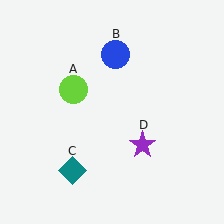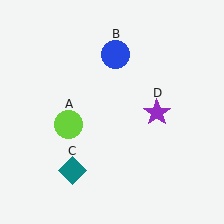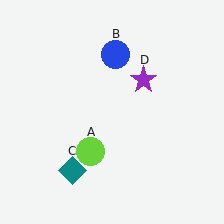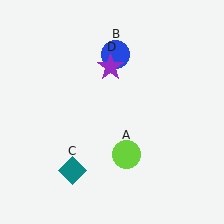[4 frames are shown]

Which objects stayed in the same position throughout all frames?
Blue circle (object B) and teal diamond (object C) remained stationary.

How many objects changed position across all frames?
2 objects changed position: lime circle (object A), purple star (object D).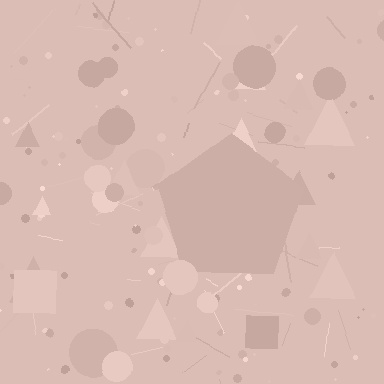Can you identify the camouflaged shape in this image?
The camouflaged shape is a pentagon.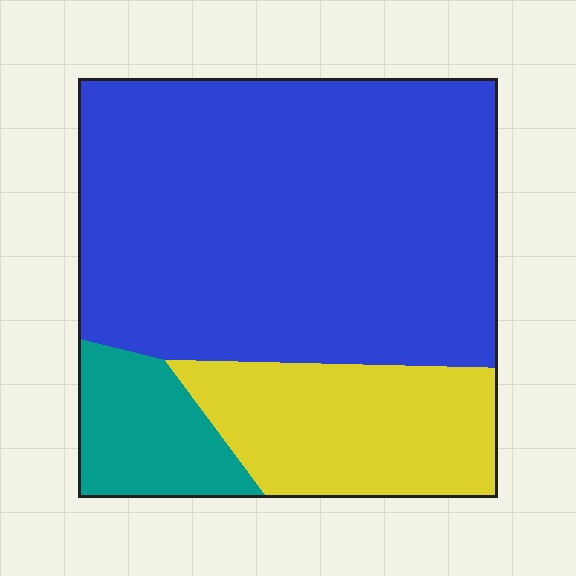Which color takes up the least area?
Teal, at roughly 10%.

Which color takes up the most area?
Blue, at roughly 65%.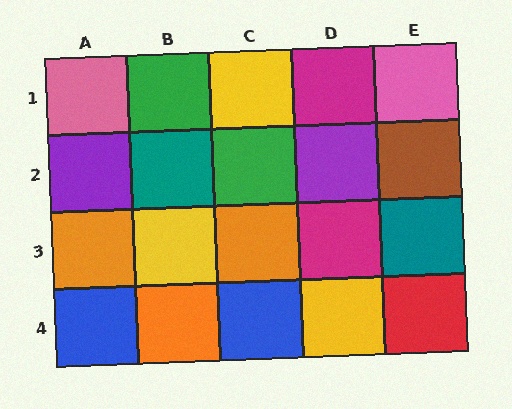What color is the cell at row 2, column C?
Green.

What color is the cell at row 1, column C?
Yellow.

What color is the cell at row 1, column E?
Pink.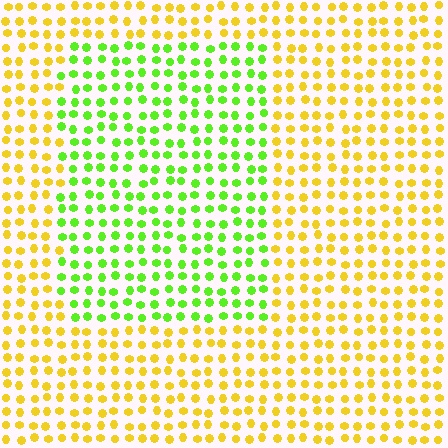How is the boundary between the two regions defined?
The boundary is defined purely by a slight shift in hue (about 54 degrees). Spacing, size, and orientation are identical on both sides.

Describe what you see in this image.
The image is filled with small yellow elements in a uniform arrangement. A rectangle-shaped region is visible where the elements are tinted to a slightly different hue, forming a subtle color boundary.